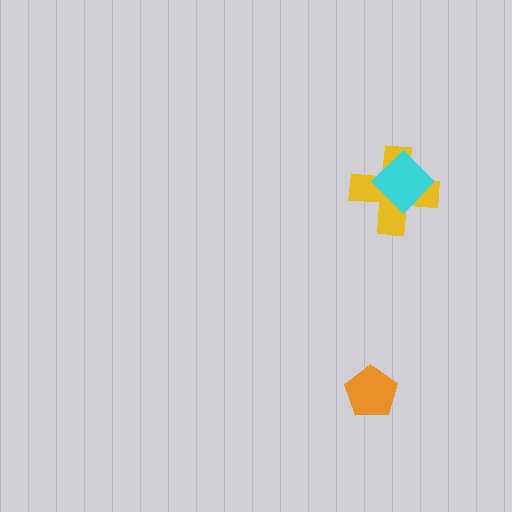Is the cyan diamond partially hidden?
No, no other shape covers it.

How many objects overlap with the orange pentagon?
0 objects overlap with the orange pentagon.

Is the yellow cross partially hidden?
Yes, it is partially covered by another shape.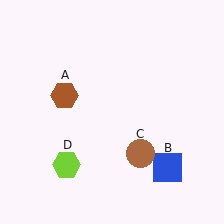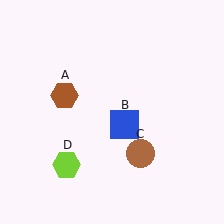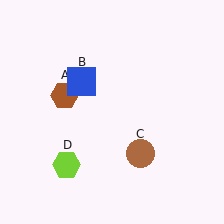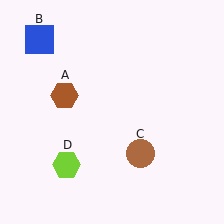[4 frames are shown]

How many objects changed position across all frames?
1 object changed position: blue square (object B).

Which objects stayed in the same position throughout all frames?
Brown hexagon (object A) and brown circle (object C) and lime hexagon (object D) remained stationary.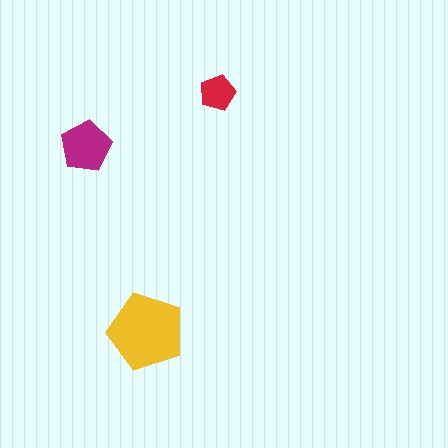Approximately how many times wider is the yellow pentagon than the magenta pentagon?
About 1.5 times wider.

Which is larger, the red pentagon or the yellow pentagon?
The yellow one.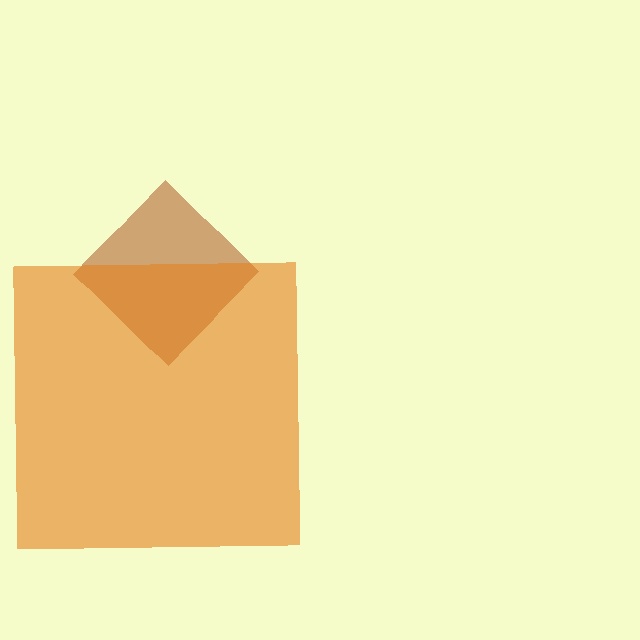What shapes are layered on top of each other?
The layered shapes are: a brown diamond, an orange square.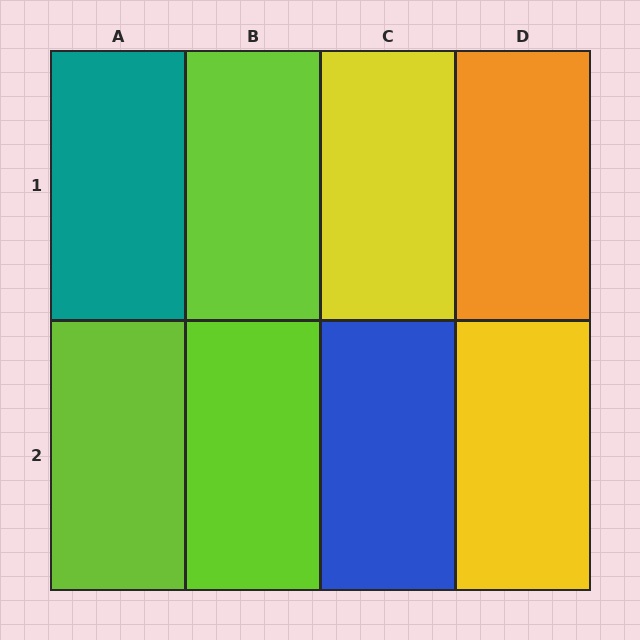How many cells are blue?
1 cell is blue.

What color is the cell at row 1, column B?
Lime.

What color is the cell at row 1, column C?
Yellow.